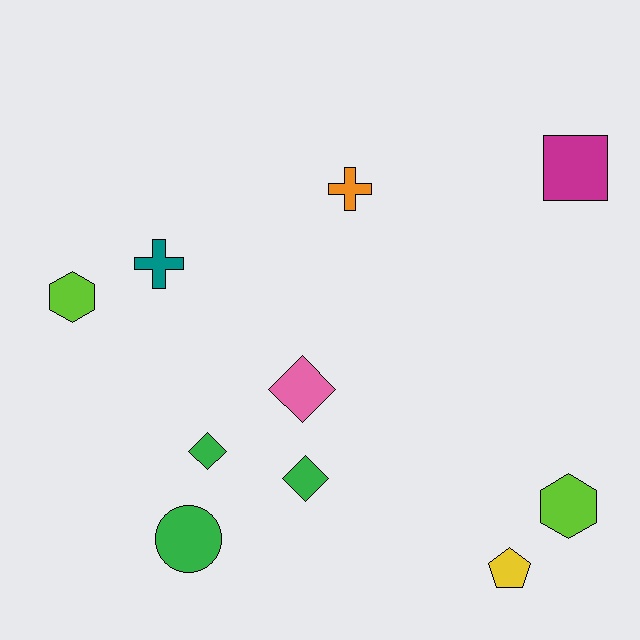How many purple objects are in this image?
There are no purple objects.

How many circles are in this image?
There is 1 circle.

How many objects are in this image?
There are 10 objects.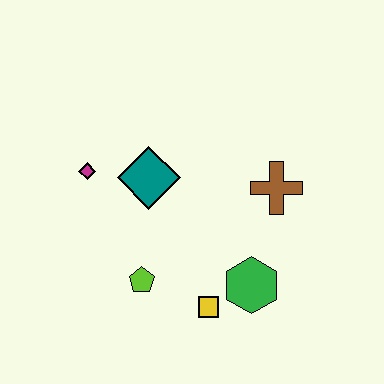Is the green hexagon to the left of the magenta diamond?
No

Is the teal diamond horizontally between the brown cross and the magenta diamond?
Yes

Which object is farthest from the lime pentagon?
The brown cross is farthest from the lime pentagon.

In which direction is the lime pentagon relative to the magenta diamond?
The lime pentagon is below the magenta diamond.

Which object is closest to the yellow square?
The green hexagon is closest to the yellow square.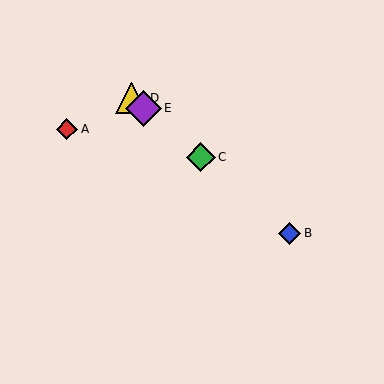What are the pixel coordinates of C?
Object C is at (201, 157).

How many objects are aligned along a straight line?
4 objects (B, C, D, E) are aligned along a straight line.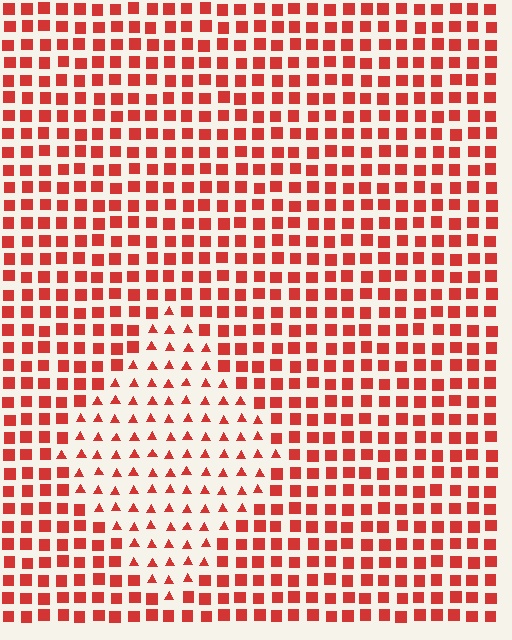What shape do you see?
I see a diamond.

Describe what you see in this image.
The image is filled with small red elements arranged in a uniform grid. A diamond-shaped region contains triangles, while the surrounding area contains squares. The boundary is defined purely by the change in element shape.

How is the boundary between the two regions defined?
The boundary is defined by a change in element shape: triangles inside vs. squares outside. All elements share the same color and spacing.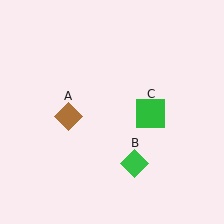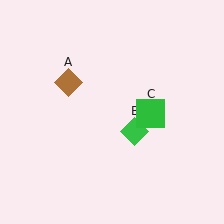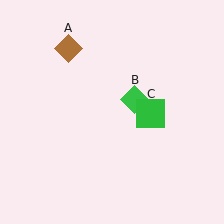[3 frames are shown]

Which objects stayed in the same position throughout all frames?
Green square (object C) remained stationary.